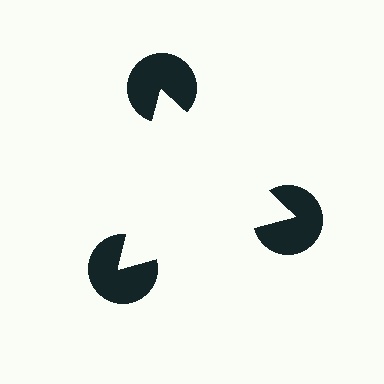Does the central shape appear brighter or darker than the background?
It typically appears slightly brighter than the background, even though no actual brightness change is drawn.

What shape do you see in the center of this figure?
An illusory triangle — its edges are inferred from the aligned wedge cuts in the pac-man discs, not physically drawn.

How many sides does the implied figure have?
3 sides.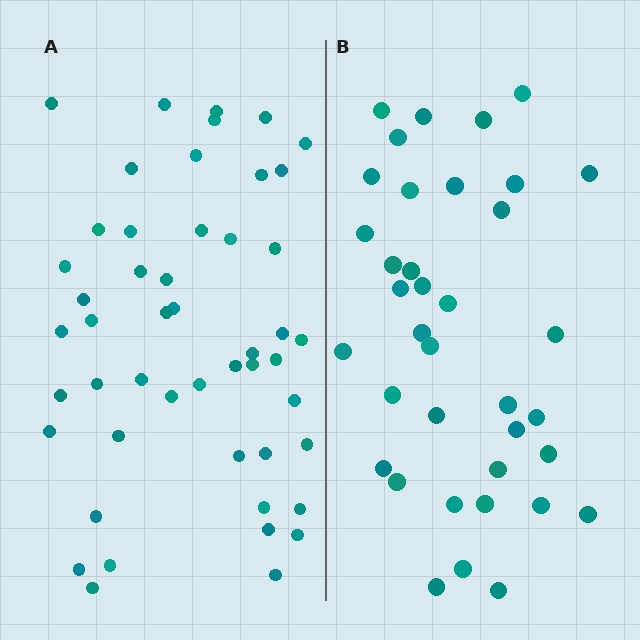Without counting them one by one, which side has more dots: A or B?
Region A (the left region) has more dots.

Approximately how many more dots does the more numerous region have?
Region A has roughly 12 or so more dots than region B.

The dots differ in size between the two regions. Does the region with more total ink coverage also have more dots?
No. Region B has more total ink coverage because its dots are larger, but region A actually contains more individual dots. Total area can be misleading — the number of items is what matters here.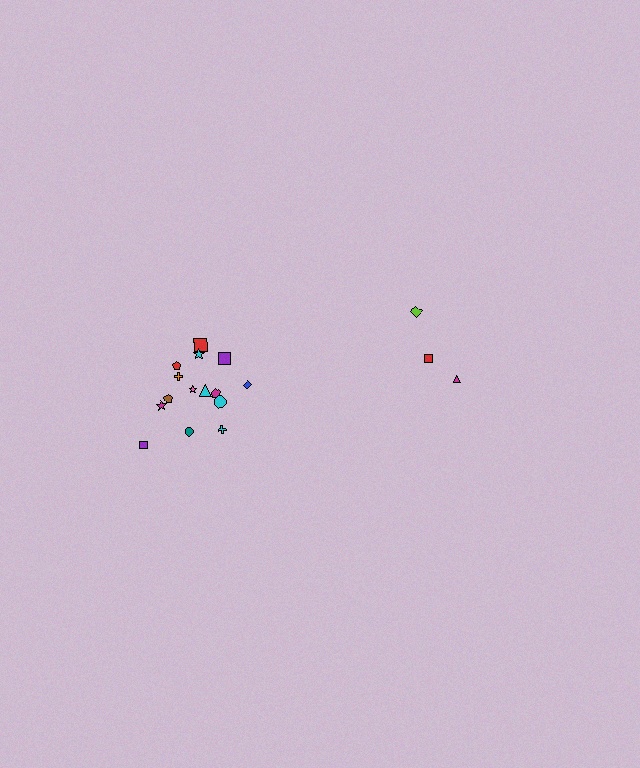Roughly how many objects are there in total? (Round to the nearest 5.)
Roughly 20 objects in total.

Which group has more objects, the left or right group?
The left group.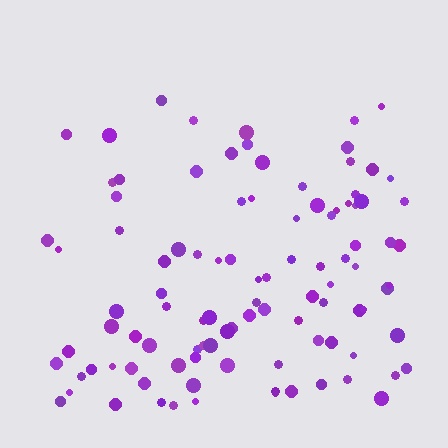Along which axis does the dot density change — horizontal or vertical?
Vertical.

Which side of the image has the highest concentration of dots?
The bottom.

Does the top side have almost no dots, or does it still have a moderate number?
Still a moderate number, just noticeably fewer than the bottom.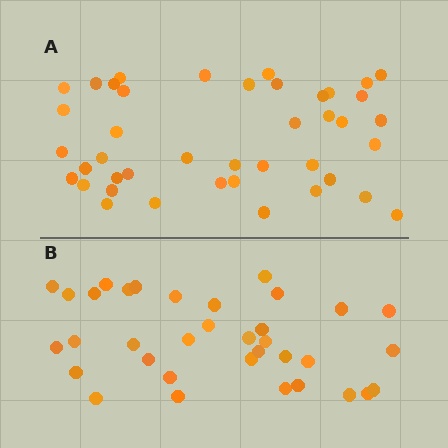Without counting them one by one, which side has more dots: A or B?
Region A (the top region) has more dots.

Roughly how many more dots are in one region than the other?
Region A has roughly 8 or so more dots than region B.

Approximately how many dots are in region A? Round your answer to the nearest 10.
About 40 dots. (The exact count is 42, which rounds to 40.)